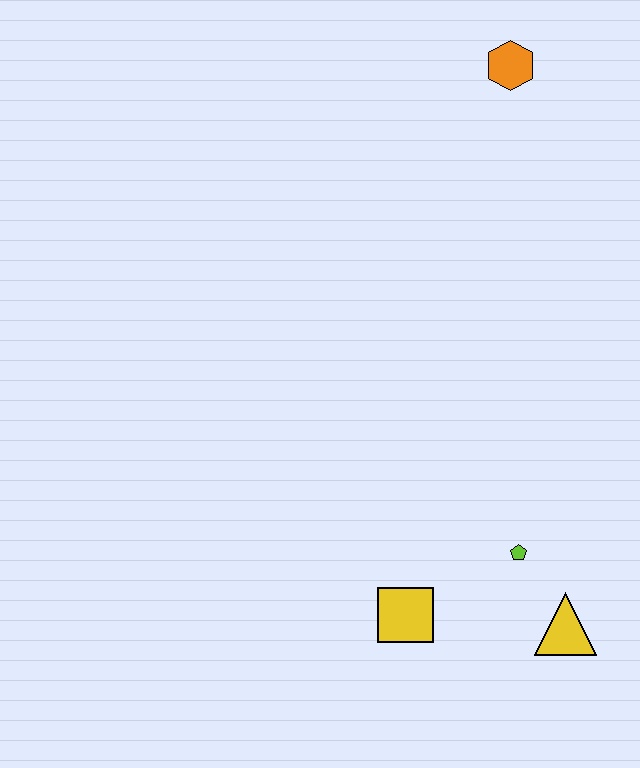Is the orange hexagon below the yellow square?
No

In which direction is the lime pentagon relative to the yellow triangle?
The lime pentagon is above the yellow triangle.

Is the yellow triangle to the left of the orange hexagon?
No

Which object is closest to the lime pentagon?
The yellow triangle is closest to the lime pentagon.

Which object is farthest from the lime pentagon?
The orange hexagon is farthest from the lime pentagon.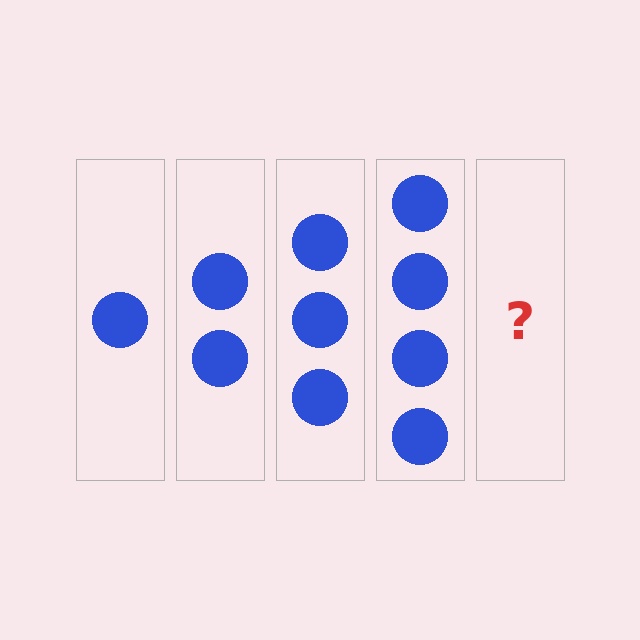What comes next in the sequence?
The next element should be 5 circles.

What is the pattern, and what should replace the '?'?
The pattern is that each step adds one more circle. The '?' should be 5 circles.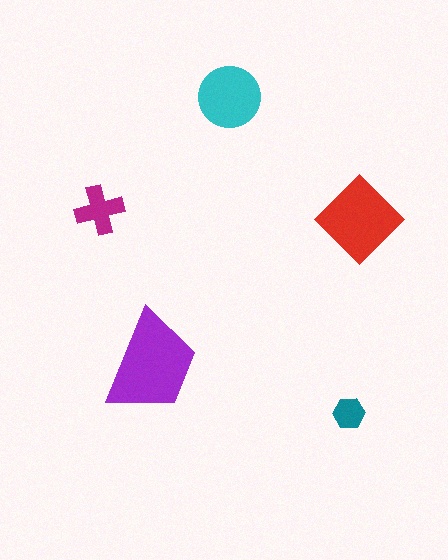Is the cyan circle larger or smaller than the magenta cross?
Larger.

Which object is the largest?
The purple trapezoid.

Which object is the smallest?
The teal hexagon.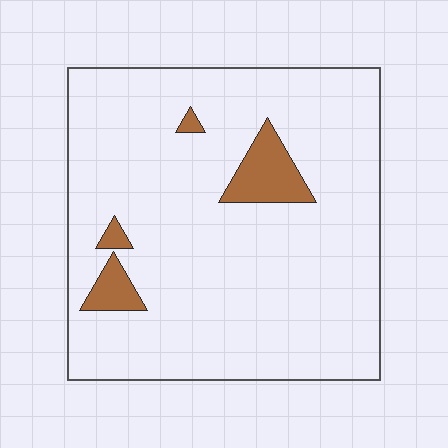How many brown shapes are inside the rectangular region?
4.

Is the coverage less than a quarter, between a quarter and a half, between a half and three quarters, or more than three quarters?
Less than a quarter.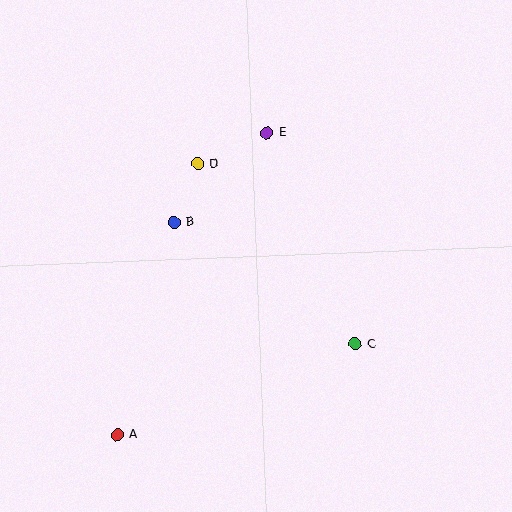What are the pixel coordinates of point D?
Point D is at (198, 164).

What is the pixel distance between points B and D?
The distance between B and D is 63 pixels.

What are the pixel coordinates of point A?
Point A is at (117, 435).